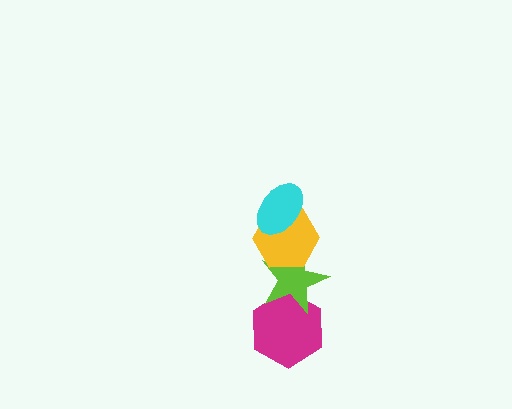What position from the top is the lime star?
The lime star is 3rd from the top.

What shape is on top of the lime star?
The yellow hexagon is on top of the lime star.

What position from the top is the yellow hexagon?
The yellow hexagon is 2nd from the top.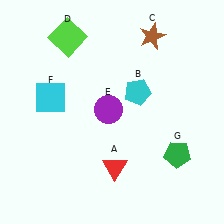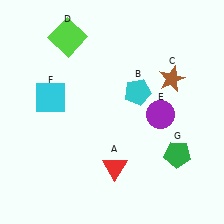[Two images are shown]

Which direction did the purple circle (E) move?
The purple circle (E) moved right.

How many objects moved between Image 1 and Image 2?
2 objects moved between the two images.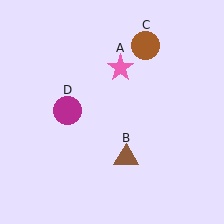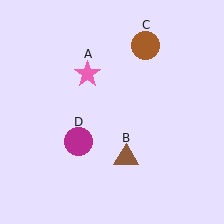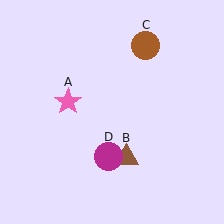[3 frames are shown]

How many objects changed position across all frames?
2 objects changed position: pink star (object A), magenta circle (object D).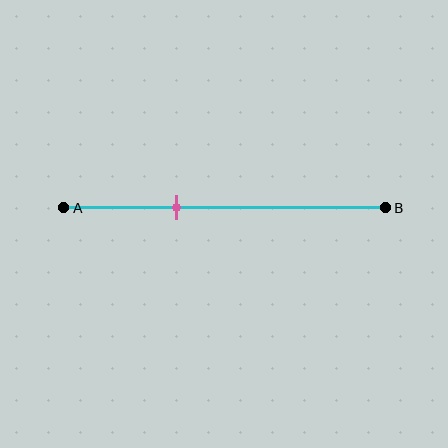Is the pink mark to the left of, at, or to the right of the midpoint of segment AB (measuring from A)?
The pink mark is to the left of the midpoint of segment AB.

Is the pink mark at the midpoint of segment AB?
No, the mark is at about 35% from A, not at the 50% midpoint.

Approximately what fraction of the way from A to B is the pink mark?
The pink mark is approximately 35% of the way from A to B.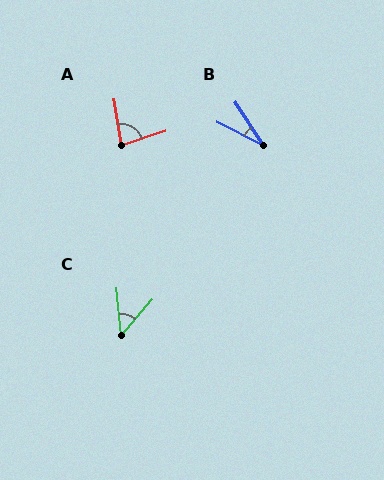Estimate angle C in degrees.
Approximately 46 degrees.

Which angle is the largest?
A, at approximately 81 degrees.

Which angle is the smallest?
B, at approximately 30 degrees.